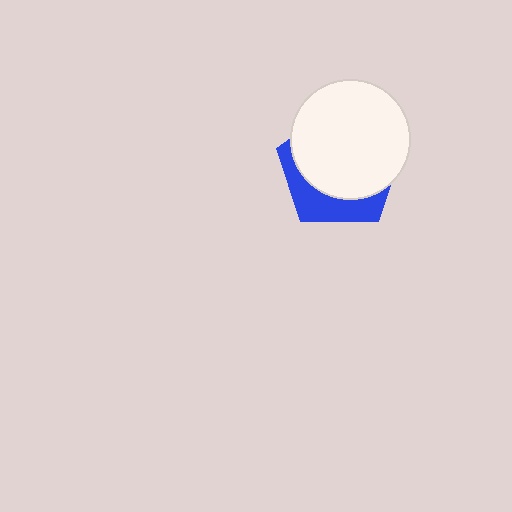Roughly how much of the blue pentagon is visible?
A small part of it is visible (roughly 30%).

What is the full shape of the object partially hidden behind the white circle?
The partially hidden object is a blue pentagon.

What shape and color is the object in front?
The object in front is a white circle.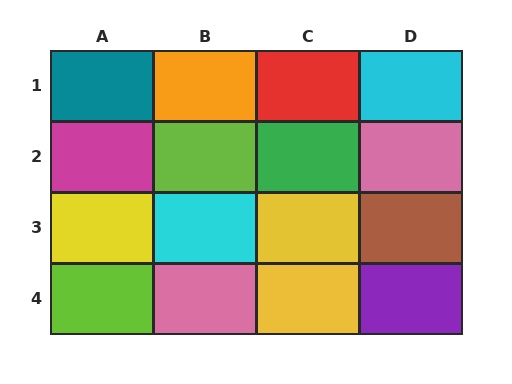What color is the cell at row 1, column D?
Cyan.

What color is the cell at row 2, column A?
Magenta.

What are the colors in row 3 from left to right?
Yellow, cyan, yellow, brown.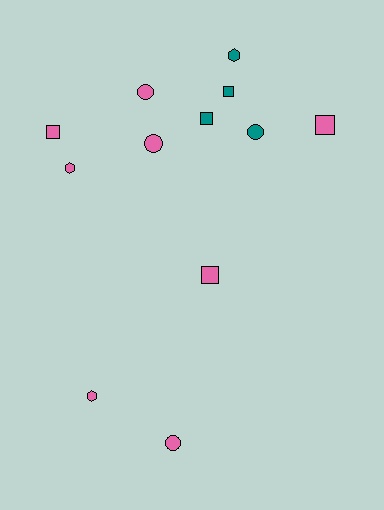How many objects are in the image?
There are 12 objects.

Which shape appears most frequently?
Square, with 5 objects.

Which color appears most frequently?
Pink, with 8 objects.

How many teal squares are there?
There are 2 teal squares.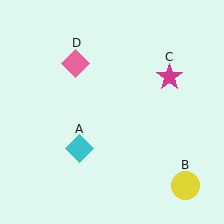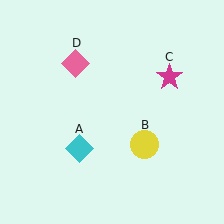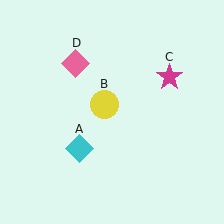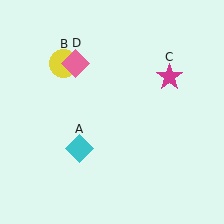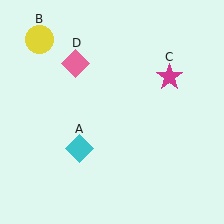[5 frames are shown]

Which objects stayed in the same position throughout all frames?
Cyan diamond (object A) and magenta star (object C) and pink diamond (object D) remained stationary.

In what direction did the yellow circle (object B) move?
The yellow circle (object B) moved up and to the left.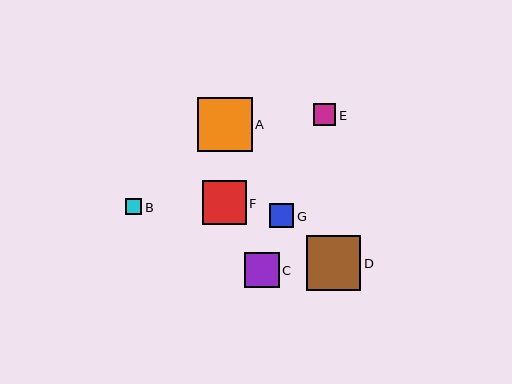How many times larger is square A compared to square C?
Square A is approximately 1.6 times the size of square C.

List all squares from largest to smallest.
From largest to smallest: A, D, F, C, G, E, B.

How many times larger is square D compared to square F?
Square D is approximately 1.2 times the size of square F.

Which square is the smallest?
Square B is the smallest with a size of approximately 16 pixels.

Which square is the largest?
Square A is the largest with a size of approximately 54 pixels.